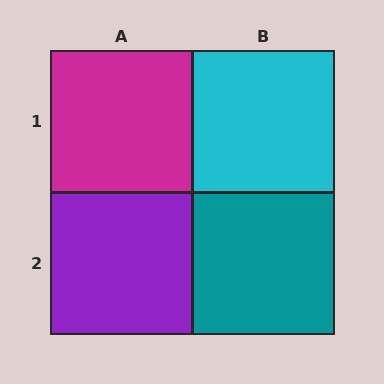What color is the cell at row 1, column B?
Cyan.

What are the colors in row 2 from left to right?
Purple, teal.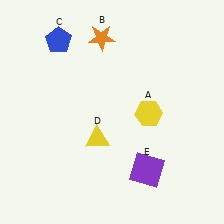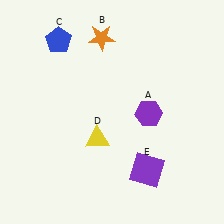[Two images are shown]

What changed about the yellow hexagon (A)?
In Image 1, A is yellow. In Image 2, it changed to purple.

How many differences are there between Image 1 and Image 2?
There is 1 difference between the two images.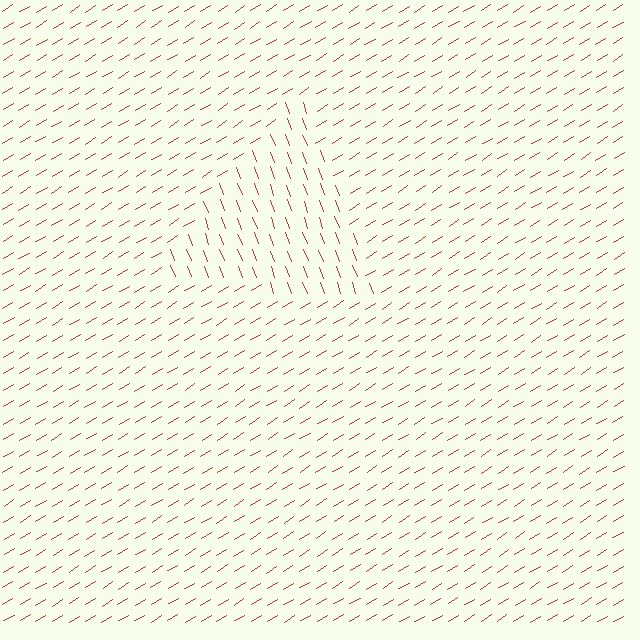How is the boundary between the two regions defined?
The boundary is defined purely by a change in line orientation (approximately 79 degrees difference). All lines are the same color and thickness.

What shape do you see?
I see a triangle.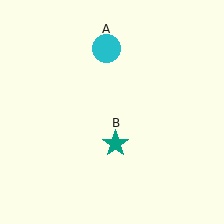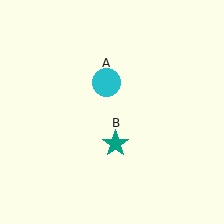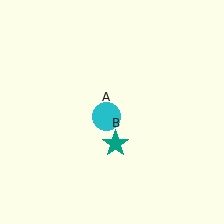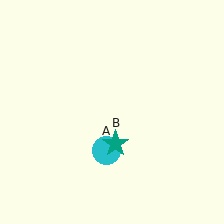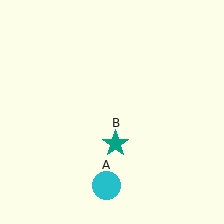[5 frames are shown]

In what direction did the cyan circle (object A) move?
The cyan circle (object A) moved down.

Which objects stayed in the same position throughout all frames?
Teal star (object B) remained stationary.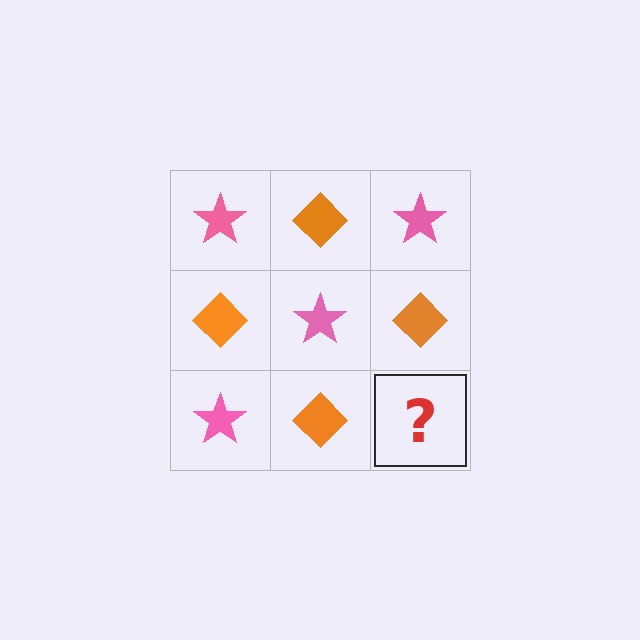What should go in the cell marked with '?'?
The missing cell should contain a pink star.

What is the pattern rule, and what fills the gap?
The rule is that it alternates pink star and orange diamond in a checkerboard pattern. The gap should be filled with a pink star.